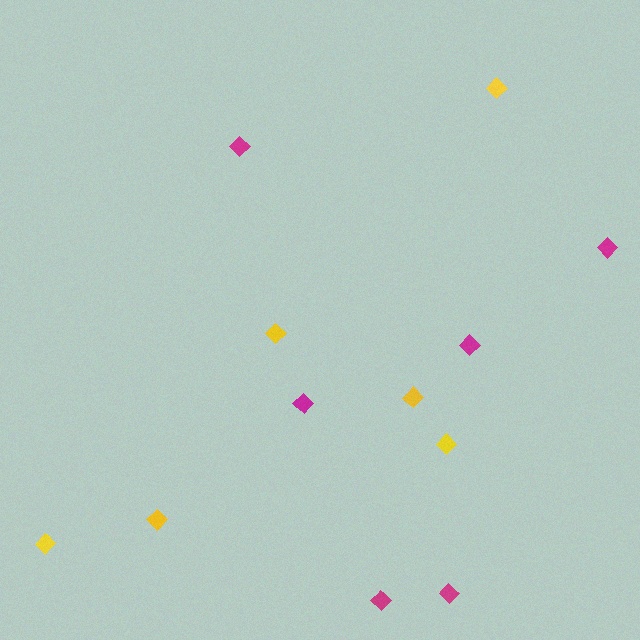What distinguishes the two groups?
There are 2 groups: one group of yellow diamonds (6) and one group of magenta diamonds (6).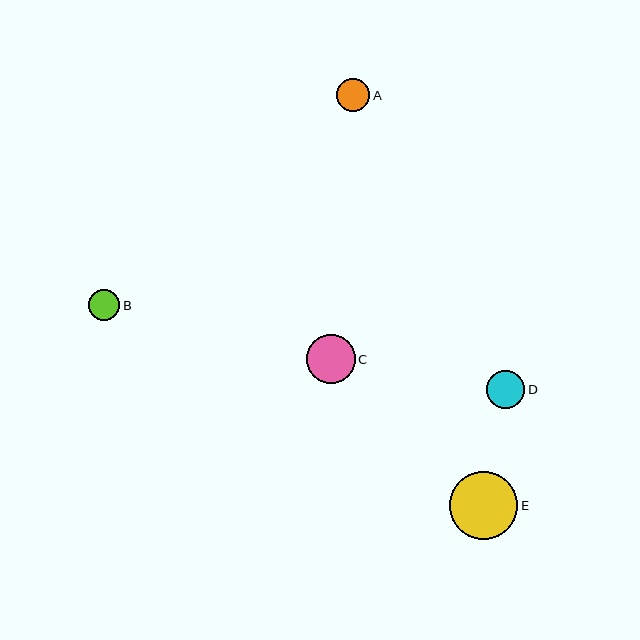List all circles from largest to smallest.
From largest to smallest: E, C, D, A, B.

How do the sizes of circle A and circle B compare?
Circle A and circle B are approximately the same size.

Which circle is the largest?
Circle E is the largest with a size of approximately 68 pixels.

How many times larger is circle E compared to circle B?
Circle E is approximately 2.2 times the size of circle B.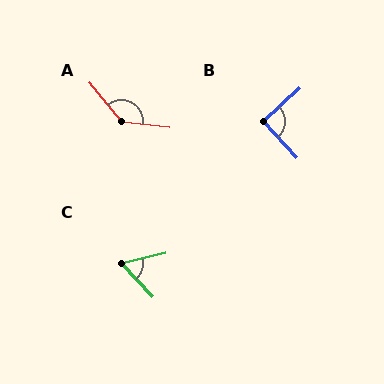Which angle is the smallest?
C, at approximately 60 degrees.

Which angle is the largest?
A, at approximately 136 degrees.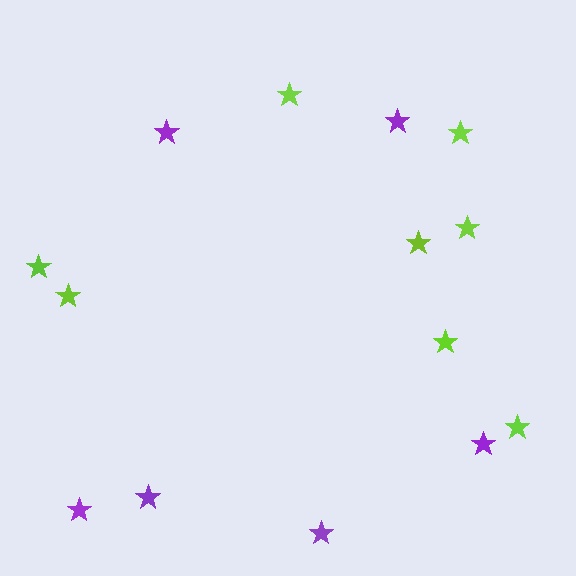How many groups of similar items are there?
There are 2 groups: one group of purple stars (6) and one group of lime stars (8).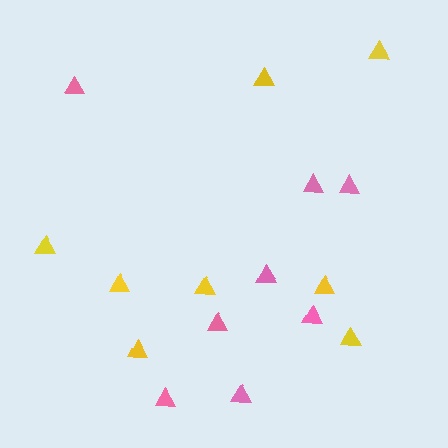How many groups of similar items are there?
There are 2 groups: one group of yellow triangles (8) and one group of pink triangles (8).